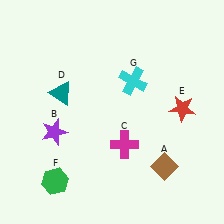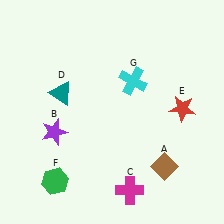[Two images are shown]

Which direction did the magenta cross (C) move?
The magenta cross (C) moved down.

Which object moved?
The magenta cross (C) moved down.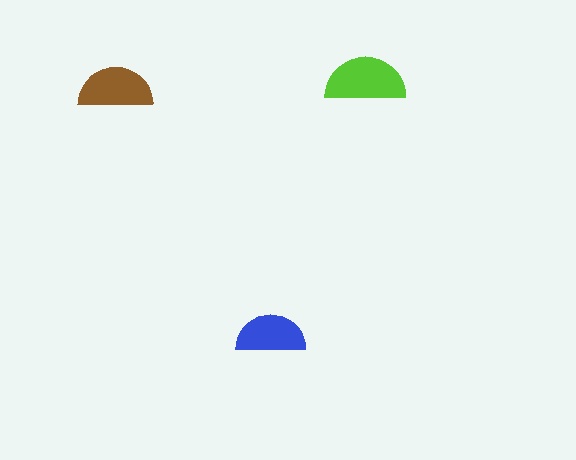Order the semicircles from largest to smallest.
the lime one, the brown one, the blue one.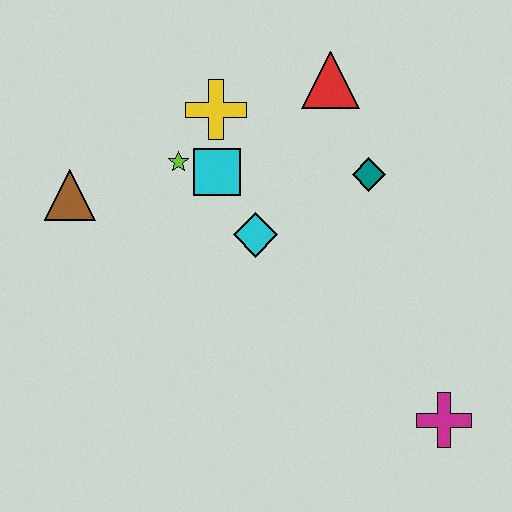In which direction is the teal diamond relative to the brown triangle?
The teal diamond is to the right of the brown triangle.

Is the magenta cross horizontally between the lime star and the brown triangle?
No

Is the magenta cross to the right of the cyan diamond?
Yes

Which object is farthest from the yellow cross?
The magenta cross is farthest from the yellow cross.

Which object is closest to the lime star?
The cyan square is closest to the lime star.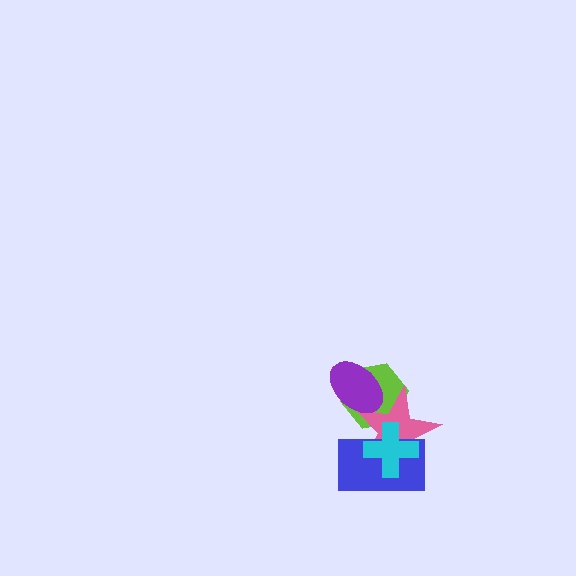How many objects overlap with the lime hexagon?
3 objects overlap with the lime hexagon.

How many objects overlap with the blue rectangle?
3 objects overlap with the blue rectangle.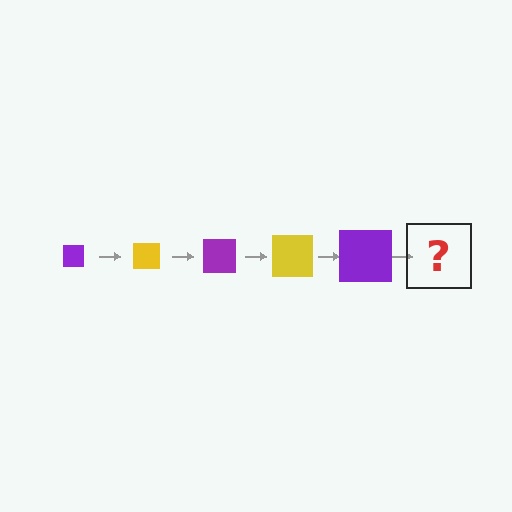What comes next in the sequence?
The next element should be a yellow square, larger than the previous one.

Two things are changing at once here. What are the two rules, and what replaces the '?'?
The two rules are that the square grows larger each step and the color cycles through purple and yellow. The '?' should be a yellow square, larger than the previous one.